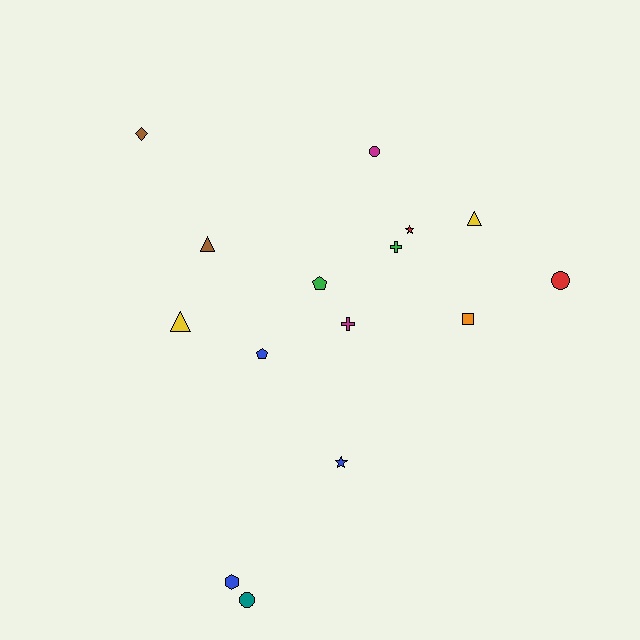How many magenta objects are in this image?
There are 2 magenta objects.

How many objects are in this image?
There are 15 objects.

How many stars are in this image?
There are 2 stars.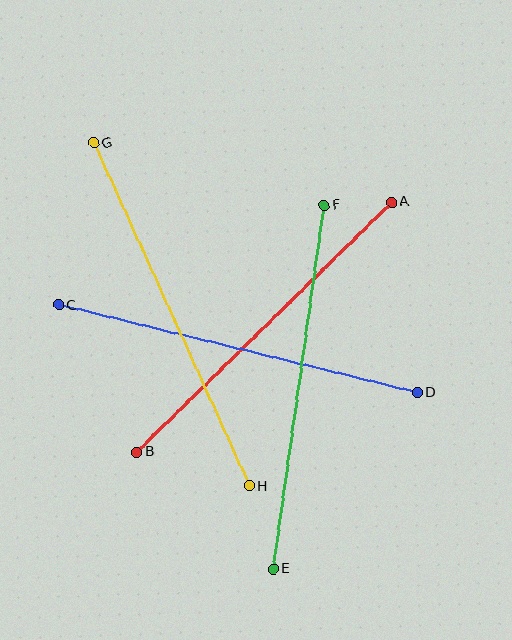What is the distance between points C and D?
The distance is approximately 369 pixels.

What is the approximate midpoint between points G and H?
The midpoint is at approximately (172, 314) pixels.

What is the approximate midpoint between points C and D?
The midpoint is at approximately (238, 348) pixels.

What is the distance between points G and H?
The distance is approximately 377 pixels.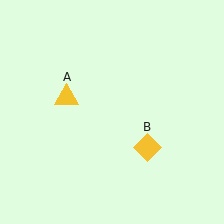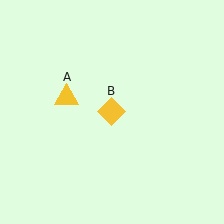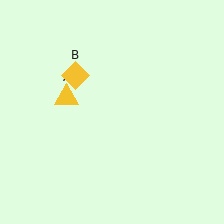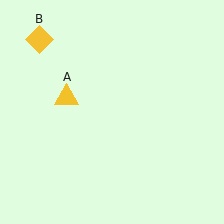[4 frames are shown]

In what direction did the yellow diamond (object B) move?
The yellow diamond (object B) moved up and to the left.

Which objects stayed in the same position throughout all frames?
Yellow triangle (object A) remained stationary.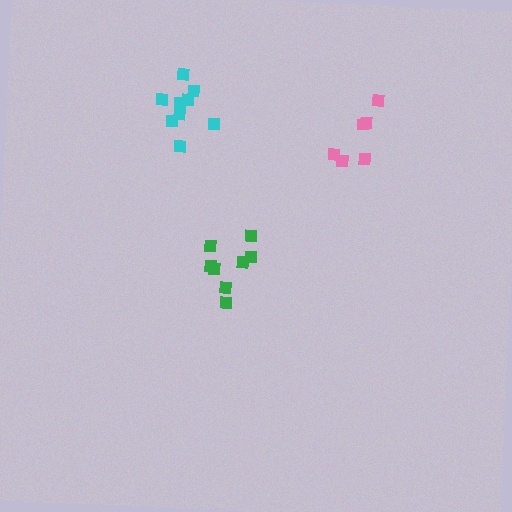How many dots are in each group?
Group 1: 6 dots, Group 2: 8 dots, Group 3: 9 dots (23 total).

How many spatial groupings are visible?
There are 3 spatial groupings.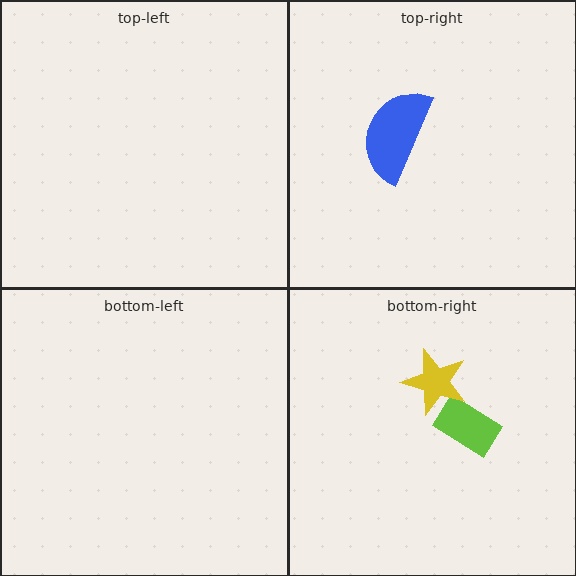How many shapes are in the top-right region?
1.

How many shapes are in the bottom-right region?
2.